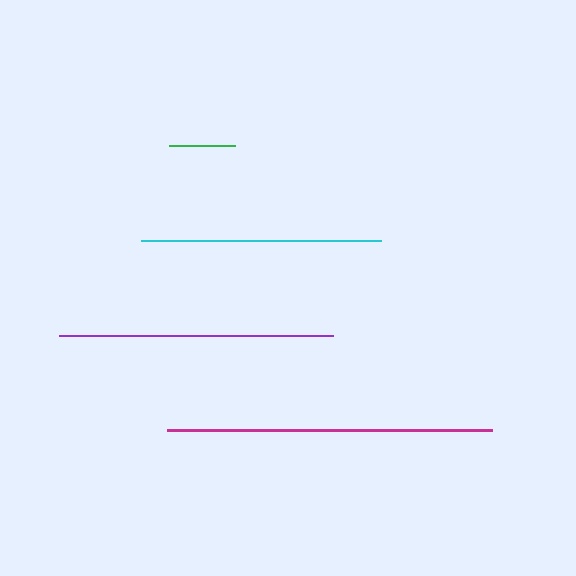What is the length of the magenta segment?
The magenta segment is approximately 325 pixels long.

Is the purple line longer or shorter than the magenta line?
The magenta line is longer than the purple line.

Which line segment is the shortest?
The green line is the shortest at approximately 67 pixels.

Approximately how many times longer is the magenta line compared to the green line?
The magenta line is approximately 4.9 times the length of the green line.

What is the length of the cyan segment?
The cyan segment is approximately 239 pixels long.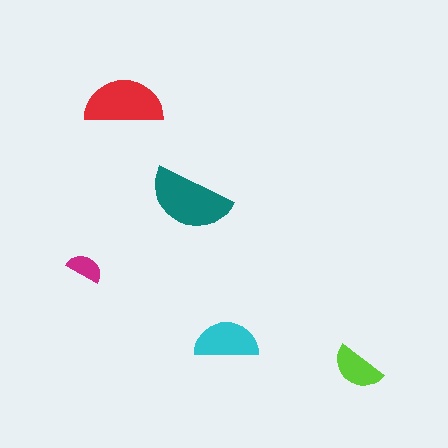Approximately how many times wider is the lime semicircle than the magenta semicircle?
About 1.5 times wider.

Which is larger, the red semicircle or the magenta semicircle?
The red one.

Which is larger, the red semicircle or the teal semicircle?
The teal one.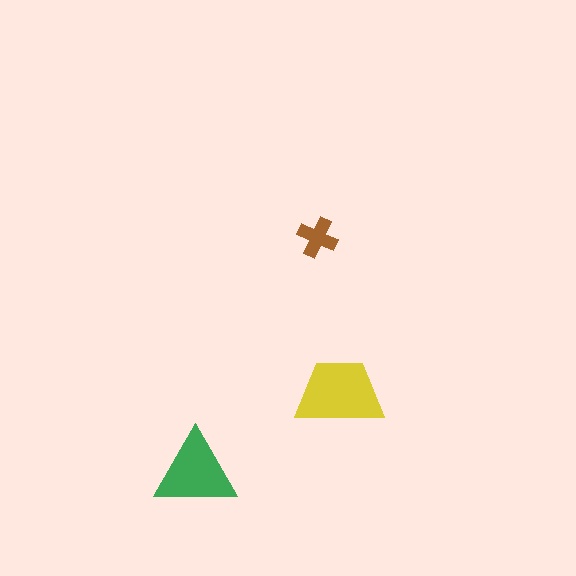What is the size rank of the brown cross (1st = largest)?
3rd.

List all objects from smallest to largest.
The brown cross, the green triangle, the yellow trapezoid.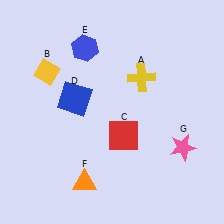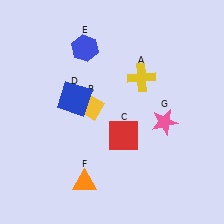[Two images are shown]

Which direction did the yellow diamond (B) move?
The yellow diamond (B) moved right.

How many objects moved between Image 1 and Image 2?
2 objects moved between the two images.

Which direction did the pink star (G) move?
The pink star (G) moved up.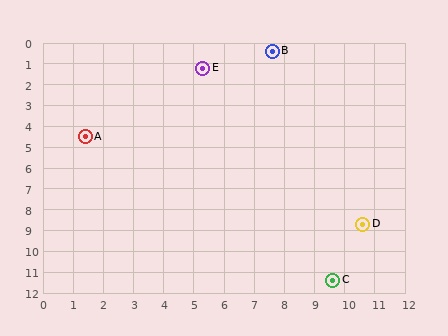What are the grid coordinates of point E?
Point E is at approximately (5.3, 1.2).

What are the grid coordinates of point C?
Point C is at approximately (9.6, 11.4).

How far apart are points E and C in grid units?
Points E and C are about 11.1 grid units apart.